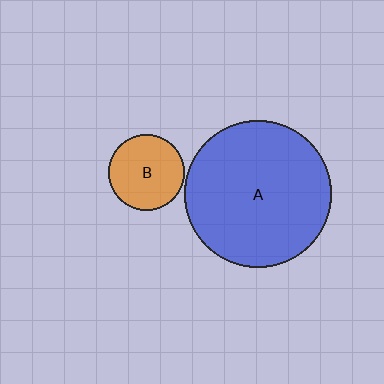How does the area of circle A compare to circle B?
Approximately 3.7 times.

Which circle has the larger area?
Circle A (blue).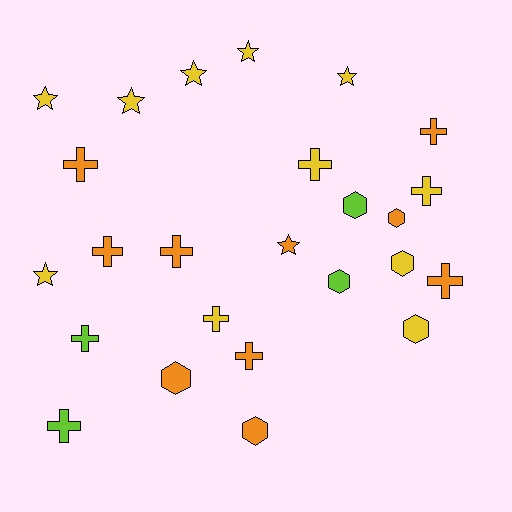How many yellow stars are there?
There are 6 yellow stars.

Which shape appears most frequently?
Cross, with 11 objects.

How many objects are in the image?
There are 25 objects.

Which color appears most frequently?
Yellow, with 11 objects.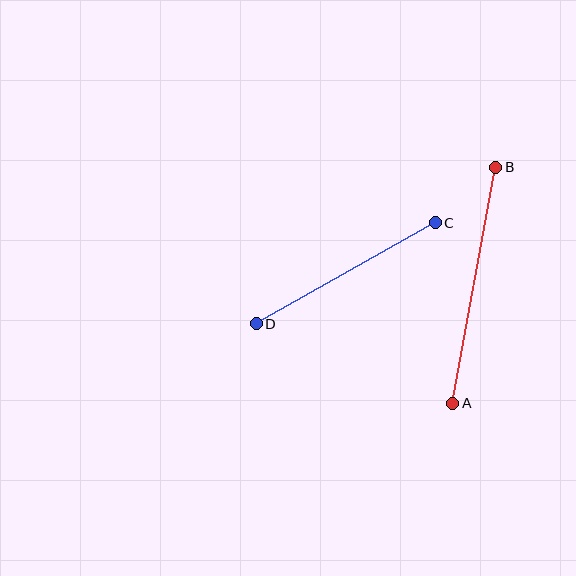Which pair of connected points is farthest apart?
Points A and B are farthest apart.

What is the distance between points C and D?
The distance is approximately 205 pixels.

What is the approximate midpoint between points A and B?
The midpoint is at approximately (474, 285) pixels.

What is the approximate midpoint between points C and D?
The midpoint is at approximately (346, 273) pixels.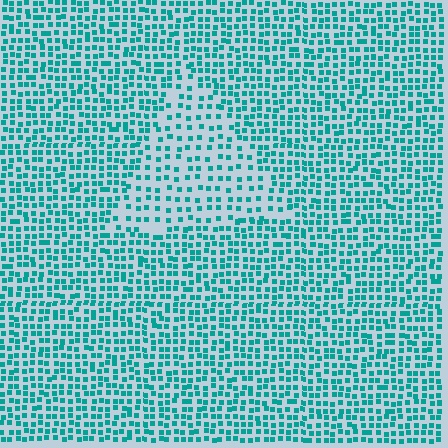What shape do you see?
I see a triangle.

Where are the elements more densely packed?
The elements are more densely packed outside the triangle boundary.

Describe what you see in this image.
The image contains small teal elements arranged at two different densities. A triangle-shaped region is visible where the elements are less densely packed than the surrounding area.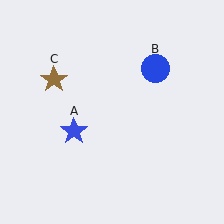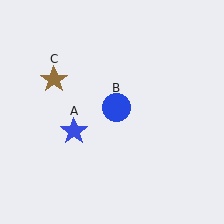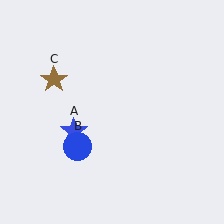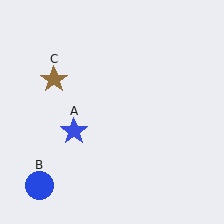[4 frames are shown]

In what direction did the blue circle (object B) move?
The blue circle (object B) moved down and to the left.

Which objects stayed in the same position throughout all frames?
Blue star (object A) and brown star (object C) remained stationary.